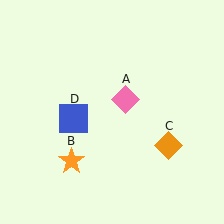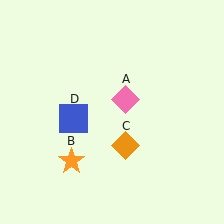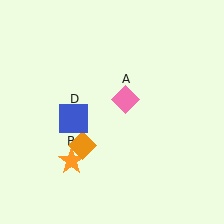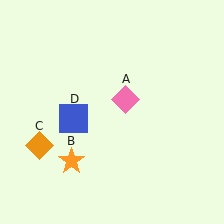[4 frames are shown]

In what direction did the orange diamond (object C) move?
The orange diamond (object C) moved left.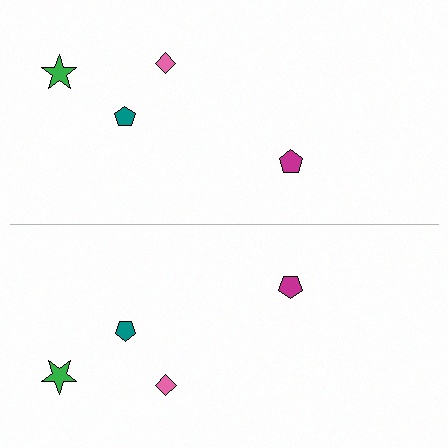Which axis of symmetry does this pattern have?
The pattern has a horizontal axis of symmetry running through the center of the image.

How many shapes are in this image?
There are 8 shapes in this image.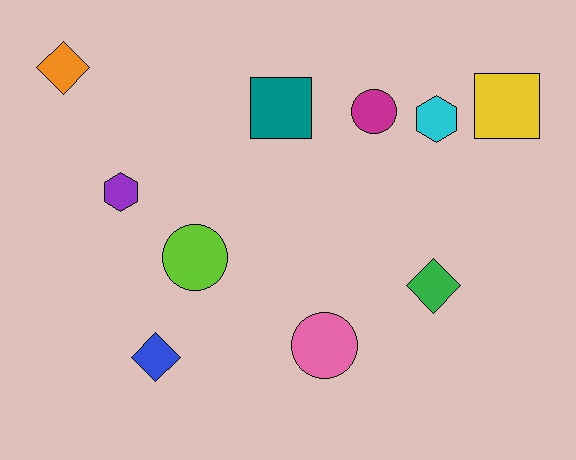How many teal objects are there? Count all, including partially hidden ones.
There is 1 teal object.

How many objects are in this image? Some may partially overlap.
There are 10 objects.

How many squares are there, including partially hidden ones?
There are 2 squares.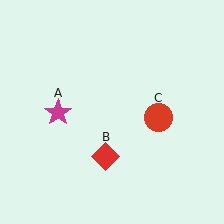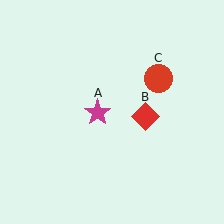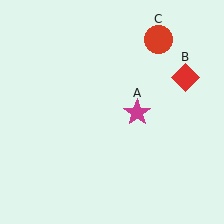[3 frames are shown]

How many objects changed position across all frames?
3 objects changed position: magenta star (object A), red diamond (object B), red circle (object C).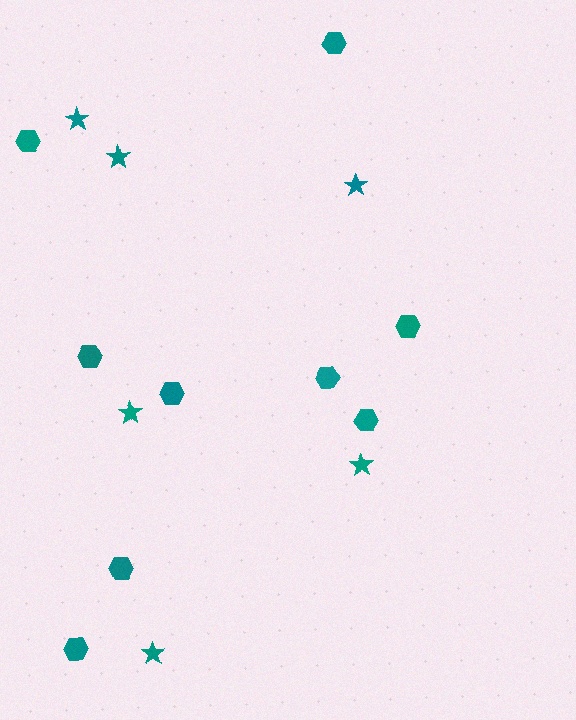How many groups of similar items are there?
There are 2 groups: one group of stars (6) and one group of hexagons (9).